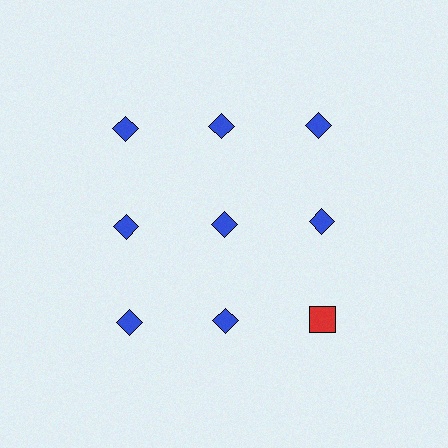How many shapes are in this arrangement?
There are 9 shapes arranged in a grid pattern.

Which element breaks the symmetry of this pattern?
The red square in the third row, center column breaks the symmetry. All other shapes are blue diamonds.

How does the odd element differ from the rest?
It differs in both color (red instead of blue) and shape (square instead of diamond).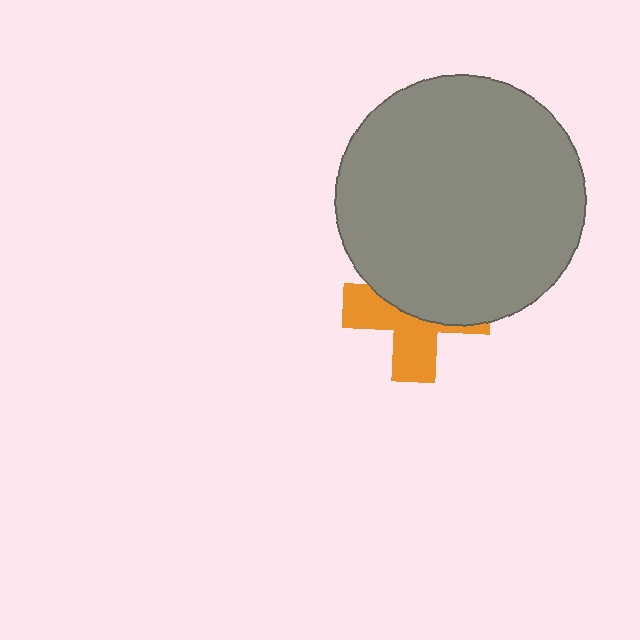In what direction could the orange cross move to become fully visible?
The orange cross could move down. That would shift it out from behind the gray circle entirely.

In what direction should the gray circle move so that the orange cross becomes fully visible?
The gray circle should move up. That is the shortest direction to clear the overlap and leave the orange cross fully visible.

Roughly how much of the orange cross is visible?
About half of it is visible (roughly 47%).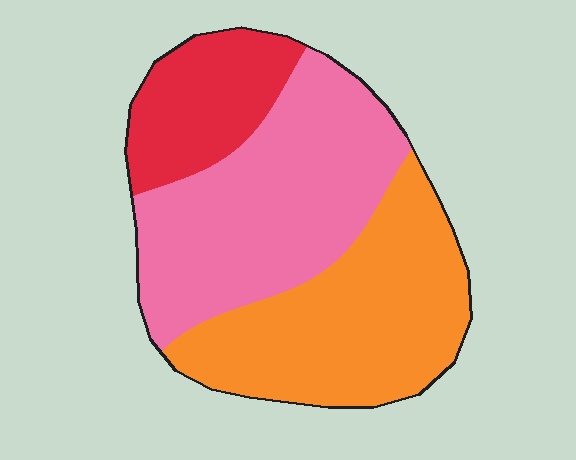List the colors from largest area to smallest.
From largest to smallest: pink, orange, red.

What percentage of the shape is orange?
Orange takes up about two fifths (2/5) of the shape.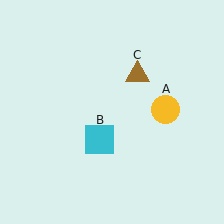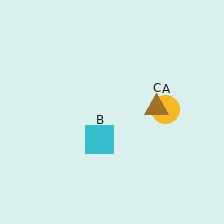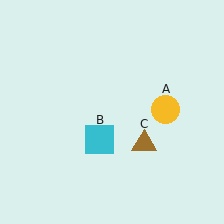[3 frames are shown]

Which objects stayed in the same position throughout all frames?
Yellow circle (object A) and cyan square (object B) remained stationary.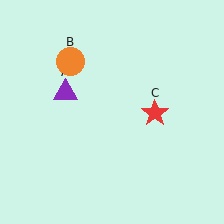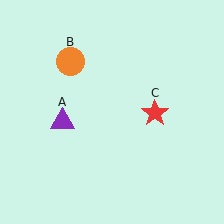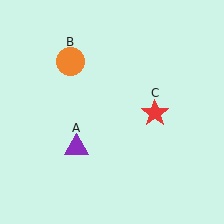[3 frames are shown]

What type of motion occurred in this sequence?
The purple triangle (object A) rotated counterclockwise around the center of the scene.